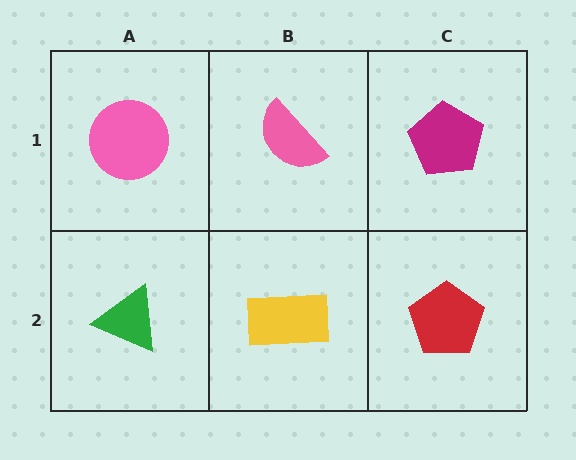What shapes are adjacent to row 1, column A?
A green triangle (row 2, column A), a pink semicircle (row 1, column B).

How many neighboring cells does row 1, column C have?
2.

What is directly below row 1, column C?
A red pentagon.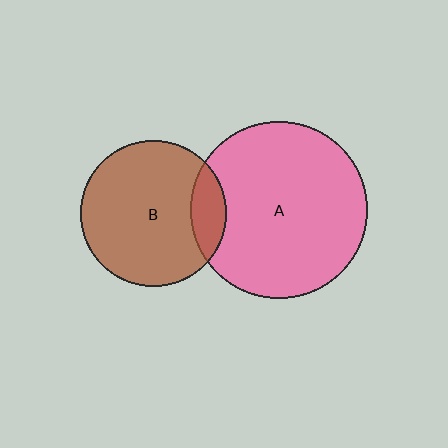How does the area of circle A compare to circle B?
Approximately 1.5 times.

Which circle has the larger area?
Circle A (pink).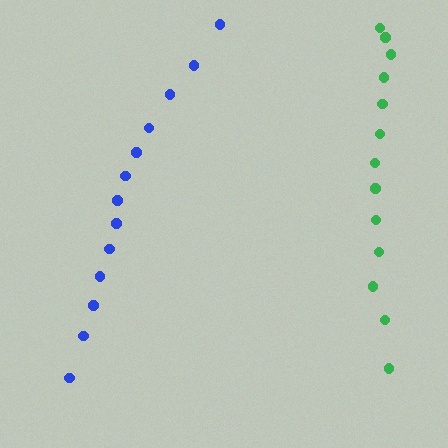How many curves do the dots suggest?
There are 2 distinct paths.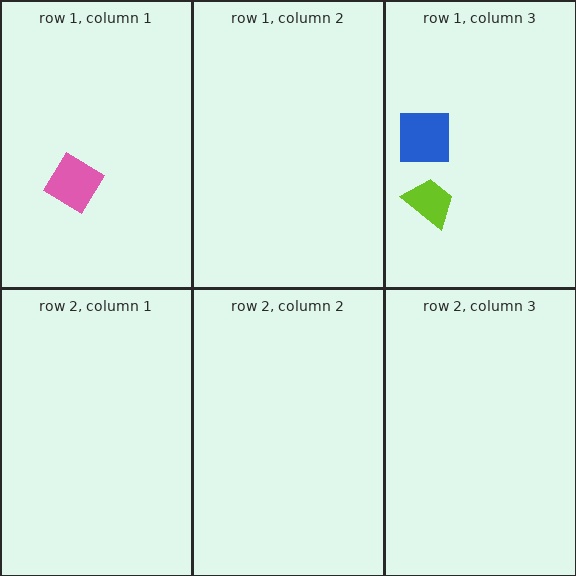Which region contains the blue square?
The row 1, column 3 region.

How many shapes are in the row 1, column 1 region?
1.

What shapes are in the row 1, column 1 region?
The pink diamond.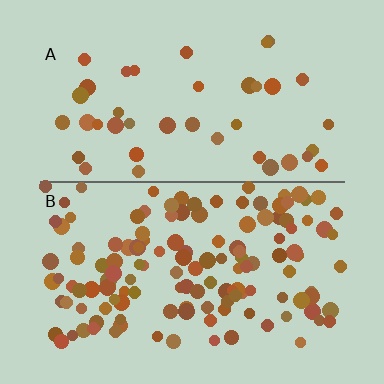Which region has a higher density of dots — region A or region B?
B (the bottom).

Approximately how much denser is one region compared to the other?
Approximately 3.2× — region B over region A.